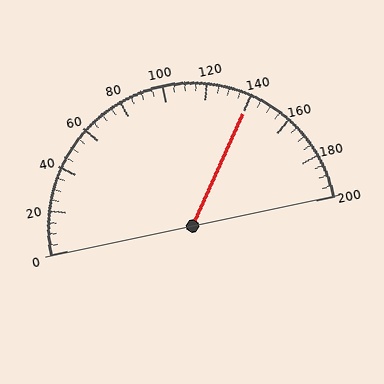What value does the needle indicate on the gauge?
The needle indicates approximately 140.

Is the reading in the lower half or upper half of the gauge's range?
The reading is in the upper half of the range (0 to 200).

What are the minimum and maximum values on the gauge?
The gauge ranges from 0 to 200.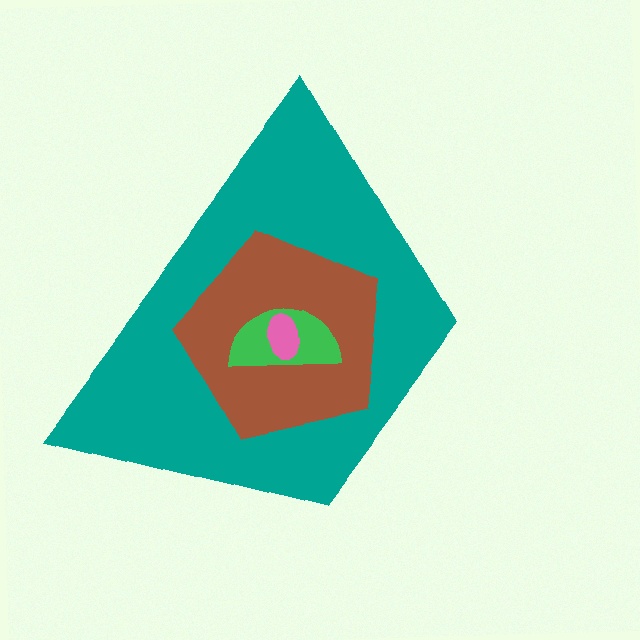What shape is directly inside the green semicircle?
The pink ellipse.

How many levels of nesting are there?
4.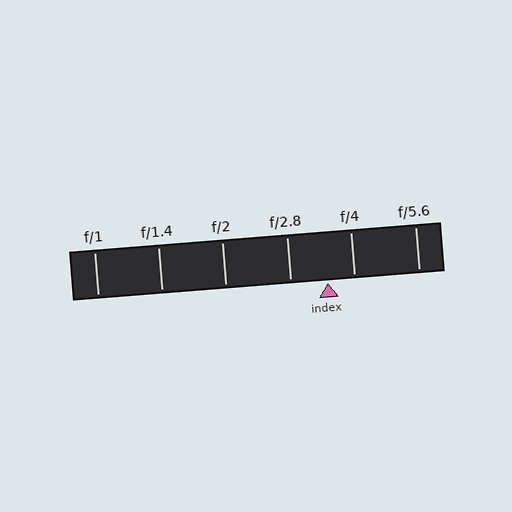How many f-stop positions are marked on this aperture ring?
There are 6 f-stop positions marked.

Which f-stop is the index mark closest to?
The index mark is closest to f/4.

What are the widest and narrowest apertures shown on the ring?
The widest aperture shown is f/1 and the narrowest is f/5.6.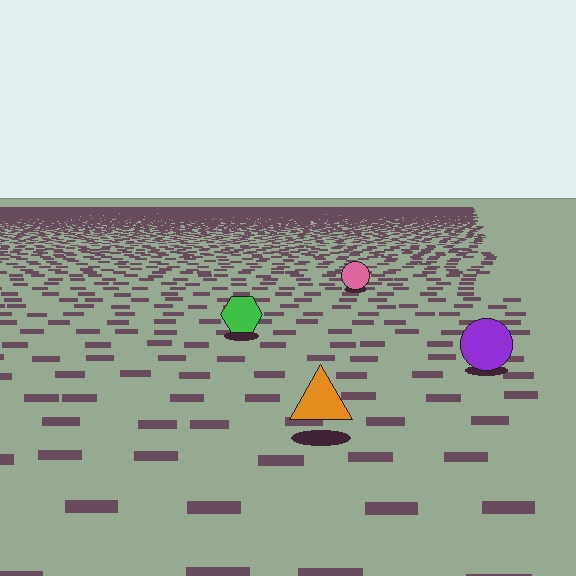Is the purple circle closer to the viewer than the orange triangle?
No. The orange triangle is closer — you can tell from the texture gradient: the ground texture is coarser near it.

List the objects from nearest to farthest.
From nearest to farthest: the orange triangle, the purple circle, the green hexagon, the pink circle.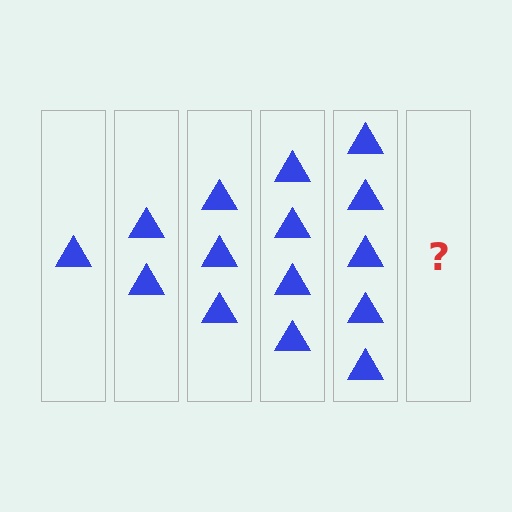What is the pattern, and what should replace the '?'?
The pattern is that each step adds one more triangle. The '?' should be 6 triangles.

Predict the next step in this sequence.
The next step is 6 triangles.